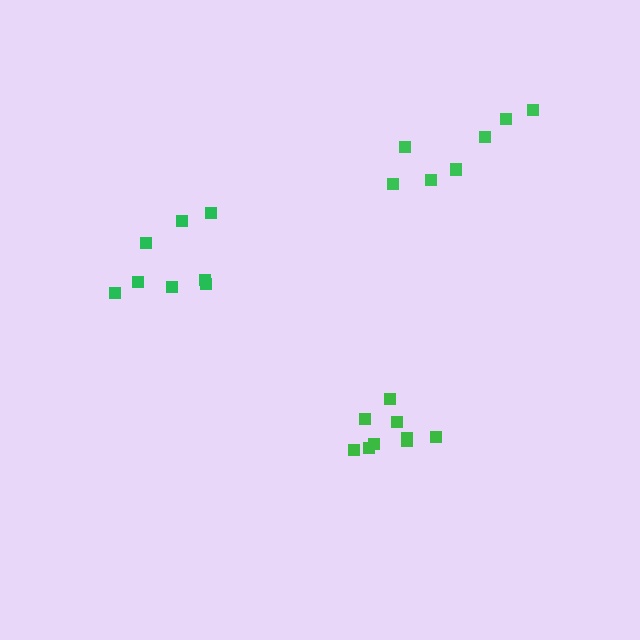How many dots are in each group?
Group 1: 9 dots, Group 2: 8 dots, Group 3: 7 dots (24 total).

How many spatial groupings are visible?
There are 3 spatial groupings.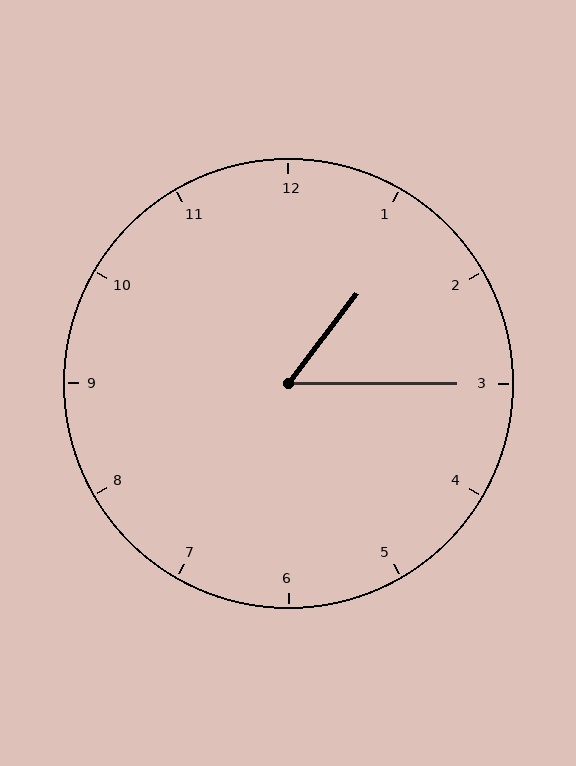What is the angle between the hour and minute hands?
Approximately 52 degrees.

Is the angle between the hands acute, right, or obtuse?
It is acute.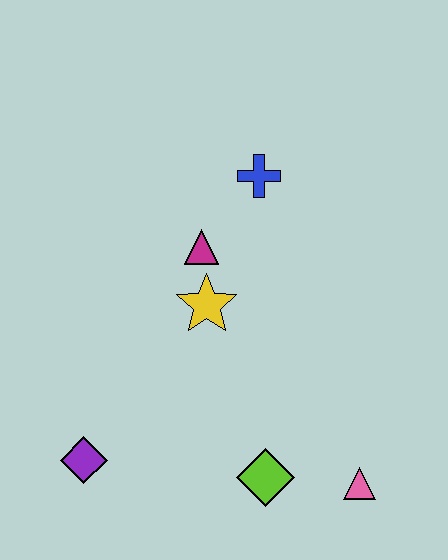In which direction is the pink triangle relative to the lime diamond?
The pink triangle is to the right of the lime diamond.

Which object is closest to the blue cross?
The magenta triangle is closest to the blue cross.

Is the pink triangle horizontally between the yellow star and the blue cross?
No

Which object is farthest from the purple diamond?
The blue cross is farthest from the purple diamond.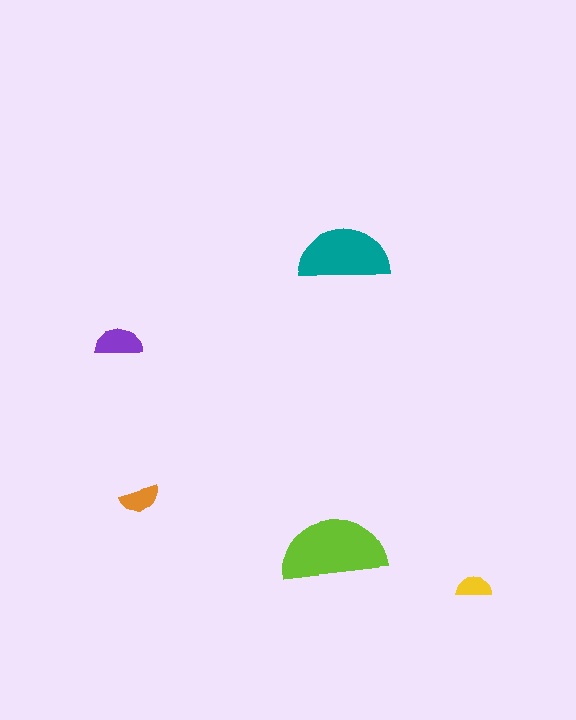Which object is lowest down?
The yellow semicircle is bottommost.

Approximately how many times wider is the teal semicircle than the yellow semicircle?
About 2.5 times wider.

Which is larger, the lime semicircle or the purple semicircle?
The lime one.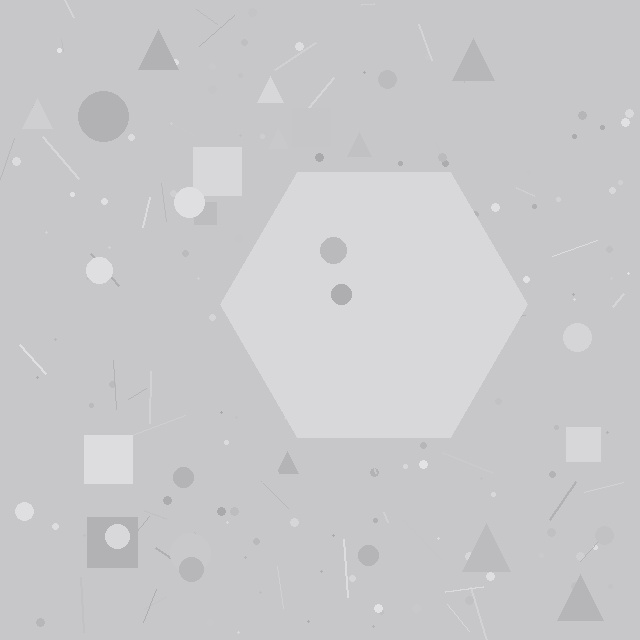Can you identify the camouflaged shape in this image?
The camouflaged shape is a hexagon.